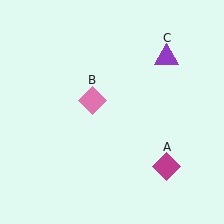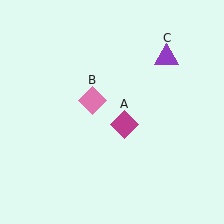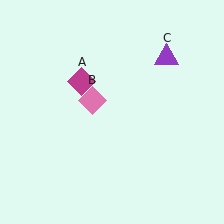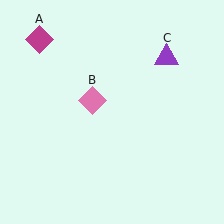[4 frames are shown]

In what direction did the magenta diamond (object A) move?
The magenta diamond (object A) moved up and to the left.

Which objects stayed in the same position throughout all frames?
Pink diamond (object B) and purple triangle (object C) remained stationary.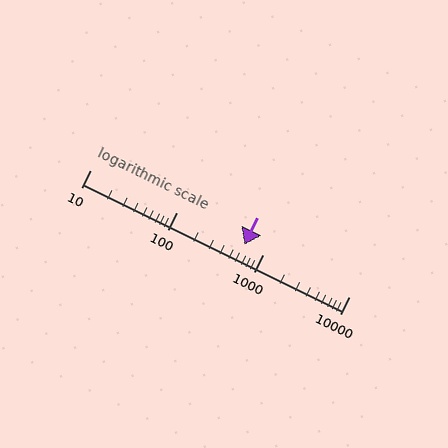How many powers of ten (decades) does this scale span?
The scale spans 3 decades, from 10 to 10000.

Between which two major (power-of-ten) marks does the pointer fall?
The pointer is between 100 and 1000.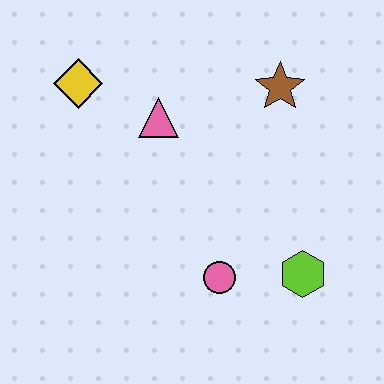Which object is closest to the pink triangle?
The yellow diamond is closest to the pink triangle.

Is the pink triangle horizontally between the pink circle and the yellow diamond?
Yes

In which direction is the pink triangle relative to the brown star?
The pink triangle is to the left of the brown star.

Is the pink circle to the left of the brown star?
Yes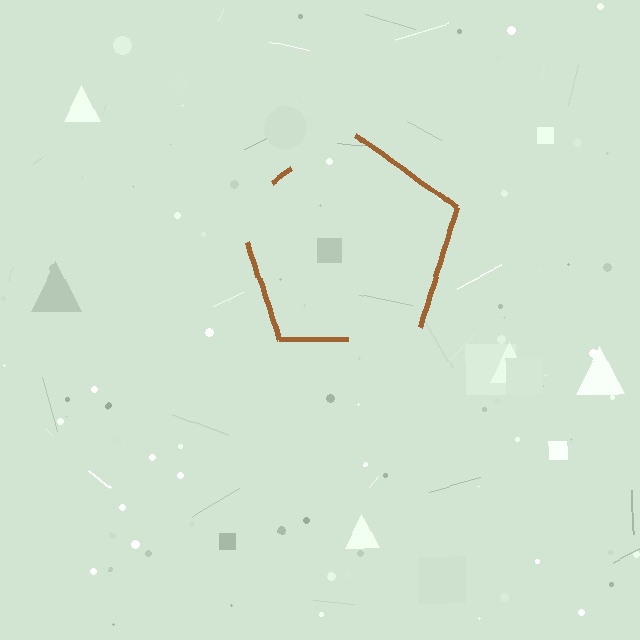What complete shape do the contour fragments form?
The contour fragments form a pentagon.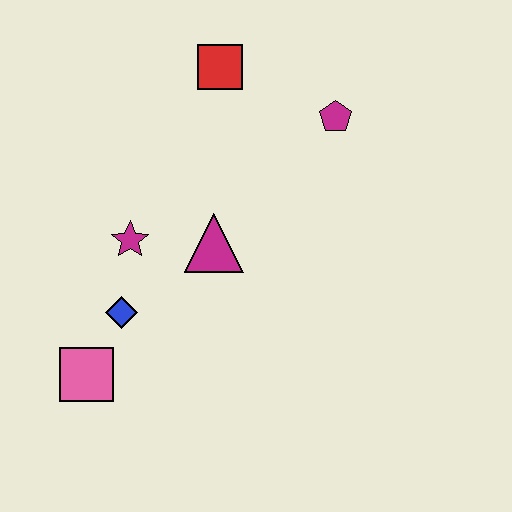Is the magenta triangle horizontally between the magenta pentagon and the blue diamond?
Yes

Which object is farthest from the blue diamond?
The magenta pentagon is farthest from the blue diamond.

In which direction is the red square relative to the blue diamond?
The red square is above the blue diamond.